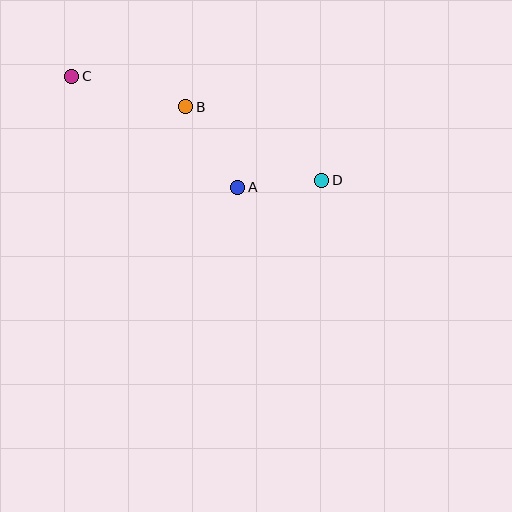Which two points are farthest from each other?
Points C and D are farthest from each other.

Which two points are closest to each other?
Points A and D are closest to each other.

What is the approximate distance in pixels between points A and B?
The distance between A and B is approximately 96 pixels.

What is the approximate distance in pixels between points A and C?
The distance between A and C is approximately 200 pixels.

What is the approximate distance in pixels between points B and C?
The distance between B and C is approximately 118 pixels.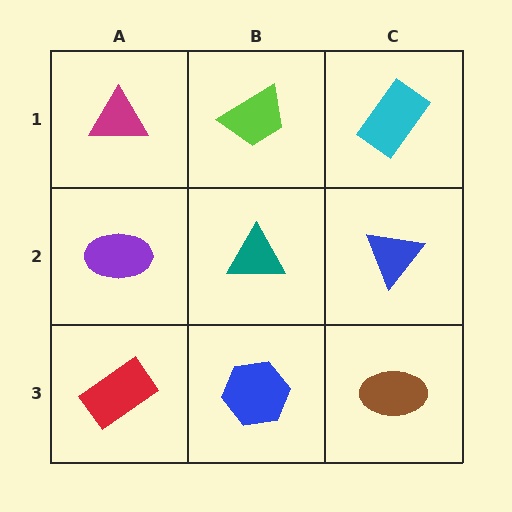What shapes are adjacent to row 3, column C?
A blue triangle (row 2, column C), a blue hexagon (row 3, column B).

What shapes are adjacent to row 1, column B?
A teal triangle (row 2, column B), a magenta triangle (row 1, column A), a cyan rectangle (row 1, column C).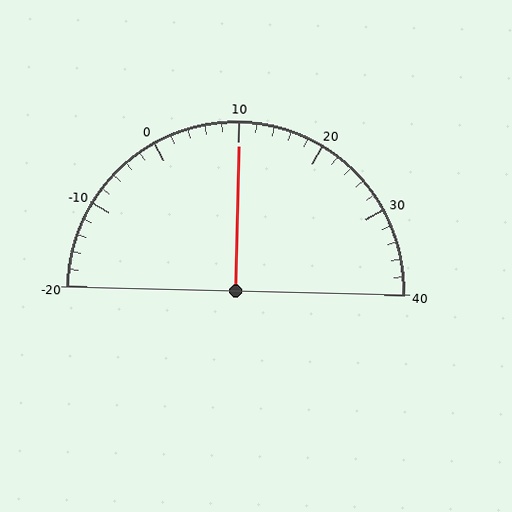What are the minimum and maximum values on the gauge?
The gauge ranges from -20 to 40.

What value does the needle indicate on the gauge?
The needle indicates approximately 10.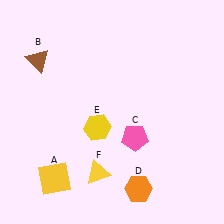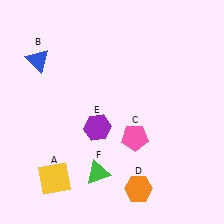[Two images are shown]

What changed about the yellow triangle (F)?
In Image 1, F is yellow. In Image 2, it changed to green.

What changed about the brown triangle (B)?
In Image 1, B is brown. In Image 2, it changed to blue.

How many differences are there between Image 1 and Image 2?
There are 3 differences between the two images.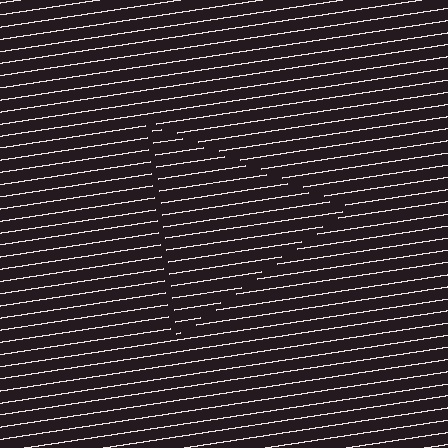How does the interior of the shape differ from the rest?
The interior of the shape contains the same grating, shifted by half a period — the contour is defined by the phase discontinuity where line-ends from the inner and outer gratings abut.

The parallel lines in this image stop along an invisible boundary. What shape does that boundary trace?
An illusory triangle. The interior of the shape contains the same grating, shifted by half a period — the contour is defined by the phase discontinuity where line-ends from the inner and outer gratings abut.